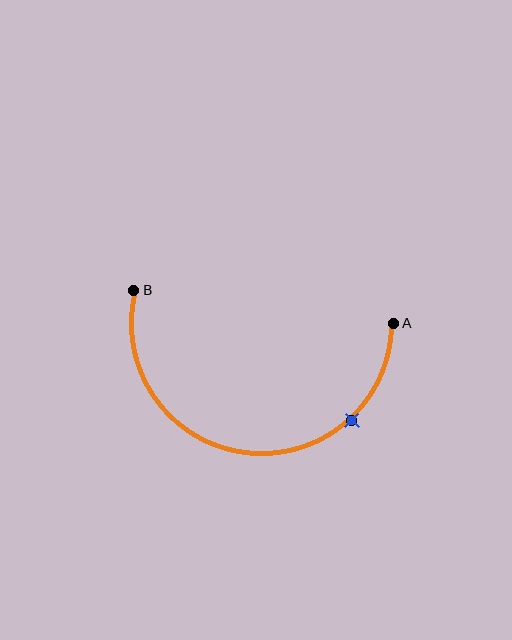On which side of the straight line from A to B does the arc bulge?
The arc bulges below the straight line connecting A and B.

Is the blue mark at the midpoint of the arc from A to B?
No. The blue mark lies on the arc but is closer to endpoint A. The arc midpoint would be at the point on the curve equidistant along the arc from both A and B.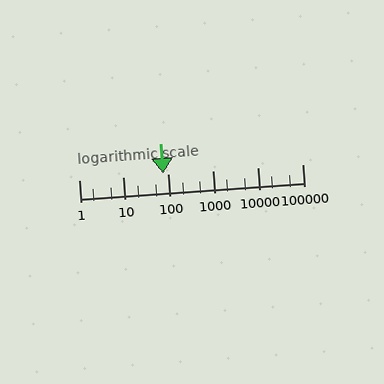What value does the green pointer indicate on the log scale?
The pointer indicates approximately 76.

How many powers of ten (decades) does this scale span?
The scale spans 5 decades, from 1 to 100000.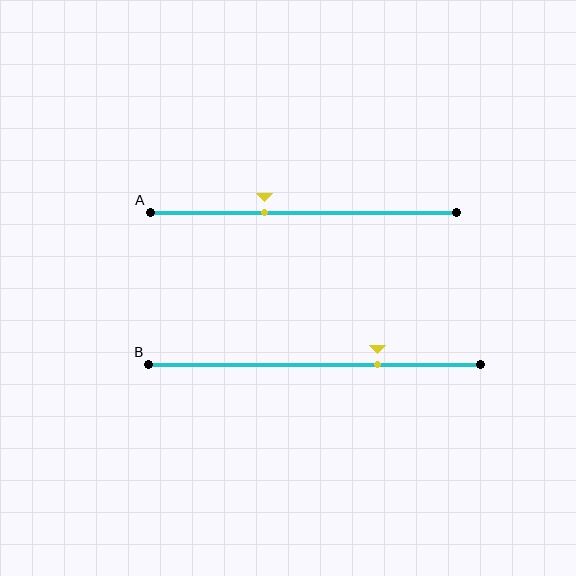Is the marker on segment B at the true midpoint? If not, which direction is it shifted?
No, the marker on segment B is shifted to the right by about 19% of the segment length.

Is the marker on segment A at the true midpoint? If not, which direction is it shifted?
No, the marker on segment A is shifted to the left by about 13% of the segment length.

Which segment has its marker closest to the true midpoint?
Segment A has its marker closest to the true midpoint.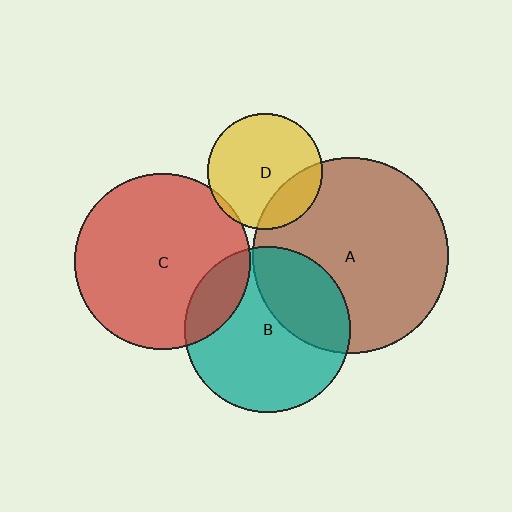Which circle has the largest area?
Circle A (brown).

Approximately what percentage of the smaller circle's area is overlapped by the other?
Approximately 15%.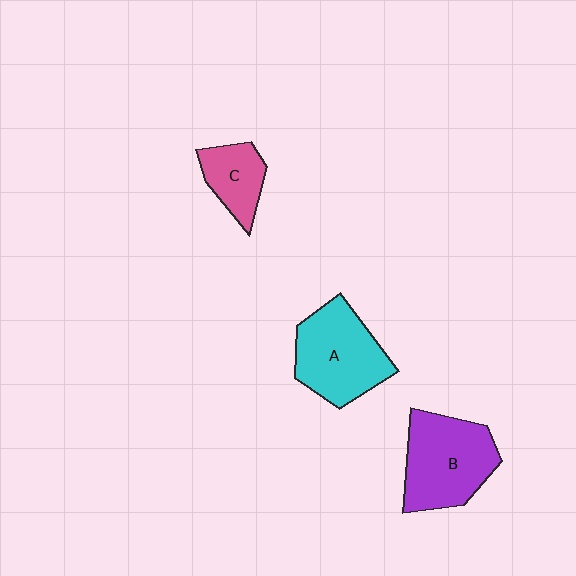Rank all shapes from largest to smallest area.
From largest to smallest: B (purple), A (cyan), C (pink).